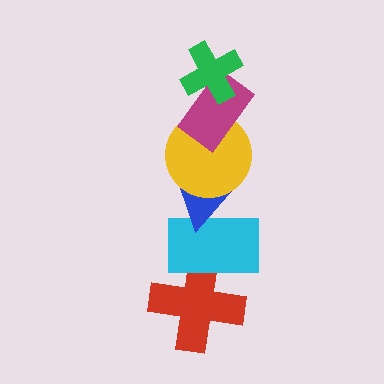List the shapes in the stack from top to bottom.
From top to bottom: the green cross, the magenta rectangle, the yellow circle, the blue triangle, the cyan rectangle, the red cross.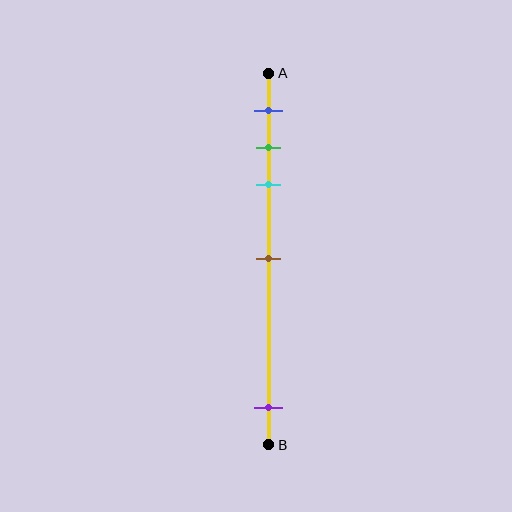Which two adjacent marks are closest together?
The green and cyan marks are the closest adjacent pair.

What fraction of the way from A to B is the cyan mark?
The cyan mark is approximately 30% (0.3) of the way from A to B.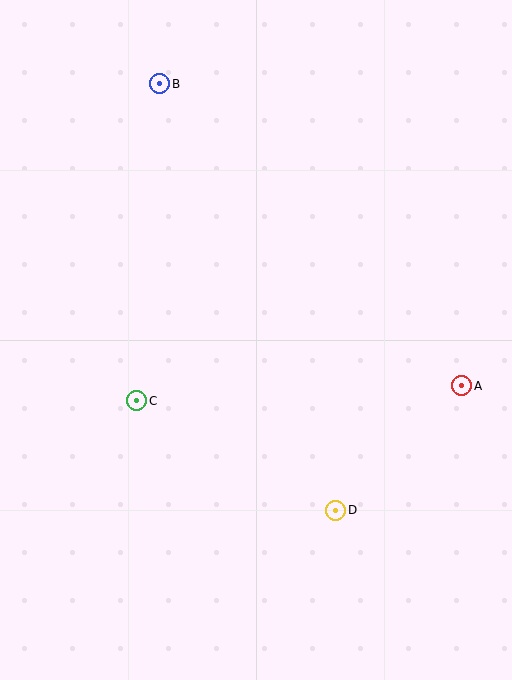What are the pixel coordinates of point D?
Point D is at (336, 510).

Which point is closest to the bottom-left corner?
Point C is closest to the bottom-left corner.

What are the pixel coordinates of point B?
Point B is at (160, 84).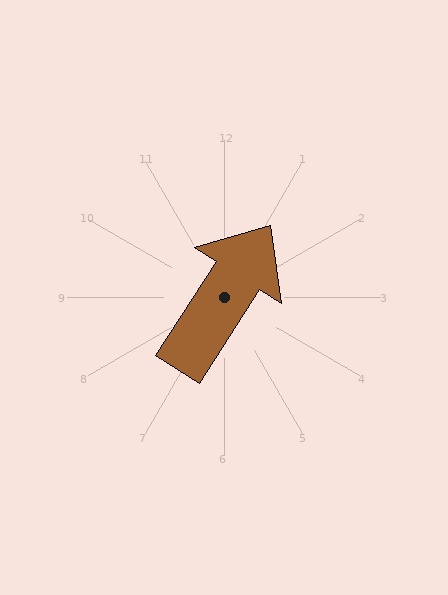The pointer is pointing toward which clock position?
Roughly 1 o'clock.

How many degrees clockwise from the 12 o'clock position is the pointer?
Approximately 33 degrees.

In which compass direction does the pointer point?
Northeast.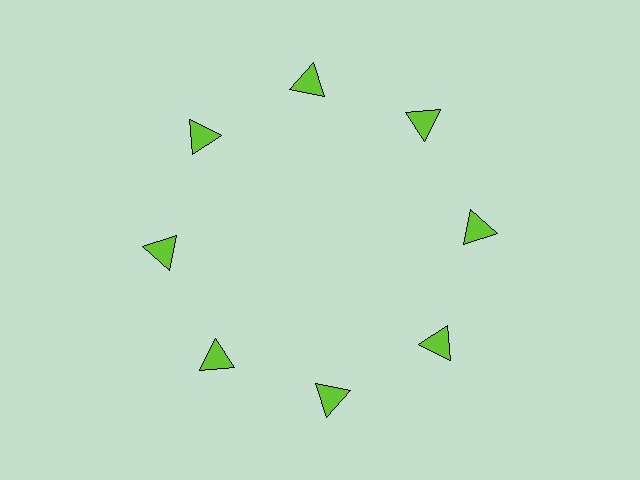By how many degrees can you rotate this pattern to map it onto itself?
The pattern maps onto itself every 45 degrees of rotation.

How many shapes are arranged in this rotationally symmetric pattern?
There are 8 shapes, arranged in 8 groups of 1.